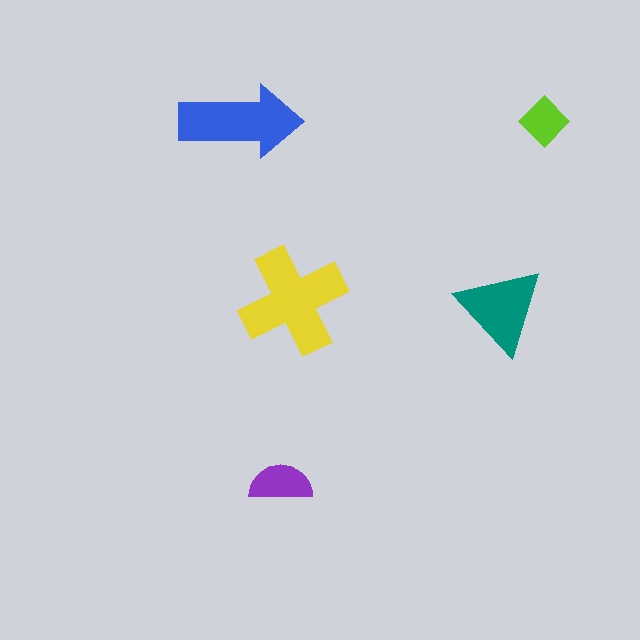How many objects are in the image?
There are 5 objects in the image.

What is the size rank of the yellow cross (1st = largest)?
1st.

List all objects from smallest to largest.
The lime diamond, the purple semicircle, the teal triangle, the blue arrow, the yellow cross.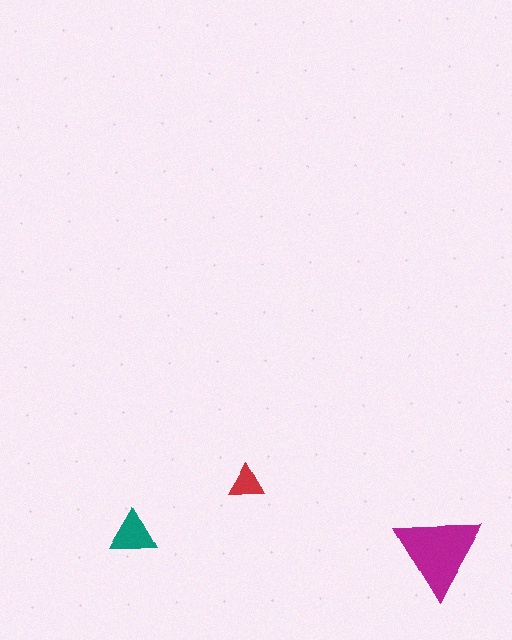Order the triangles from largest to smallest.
the magenta one, the teal one, the red one.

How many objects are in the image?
There are 3 objects in the image.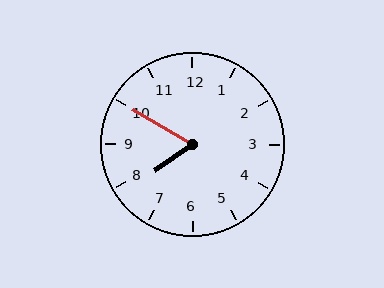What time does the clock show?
7:50.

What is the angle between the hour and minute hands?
Approximately 65 degrees.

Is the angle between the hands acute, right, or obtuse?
It is acute.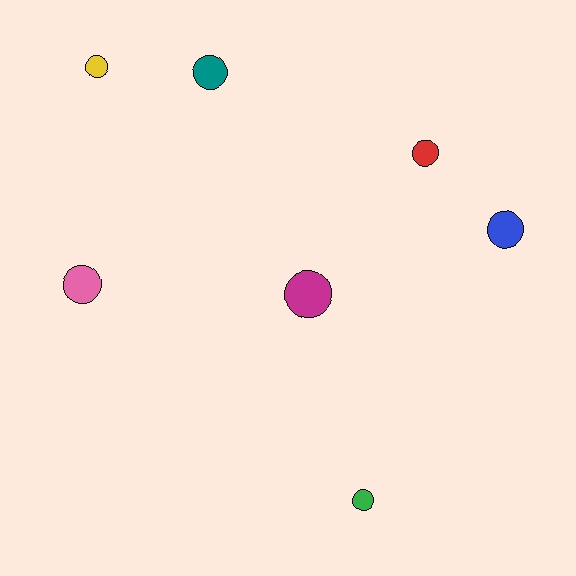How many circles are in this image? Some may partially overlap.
There are 7 circles.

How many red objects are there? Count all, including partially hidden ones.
There is 1 red object.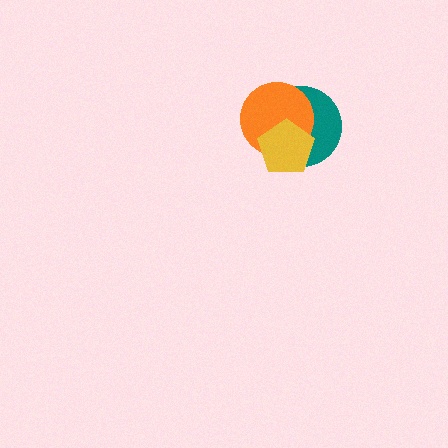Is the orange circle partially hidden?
Yes, it is partially covered by another shape.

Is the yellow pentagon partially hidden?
No, no other shape covers it.